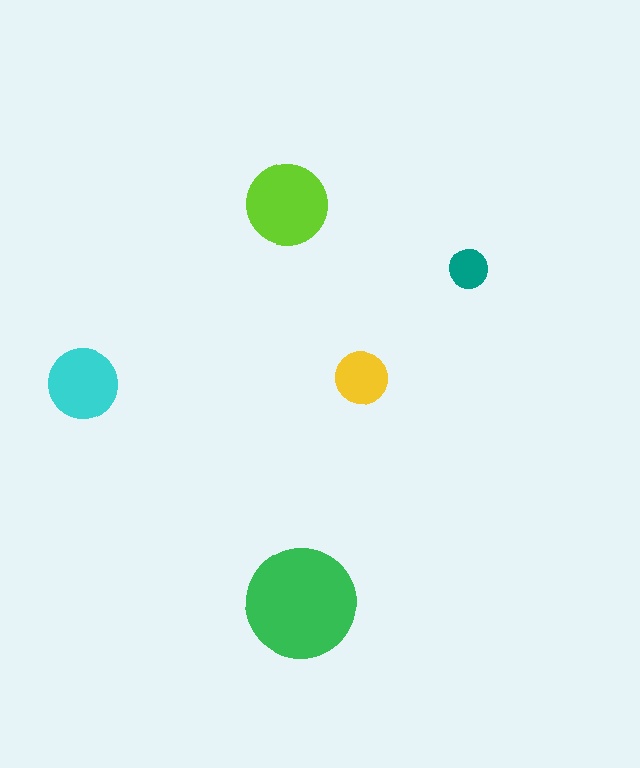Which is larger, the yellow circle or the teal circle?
The yellow one.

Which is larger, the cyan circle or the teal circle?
The cyan one.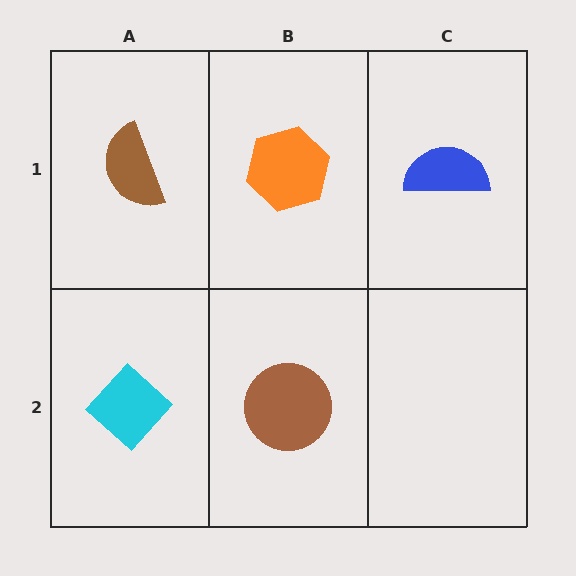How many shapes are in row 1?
3 shapes.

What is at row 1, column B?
An orange hexagon.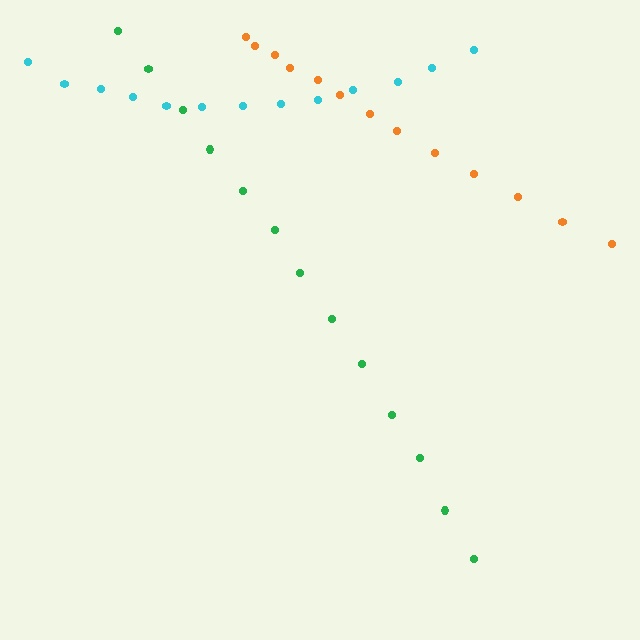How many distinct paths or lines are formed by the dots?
There are 3 distinct paths.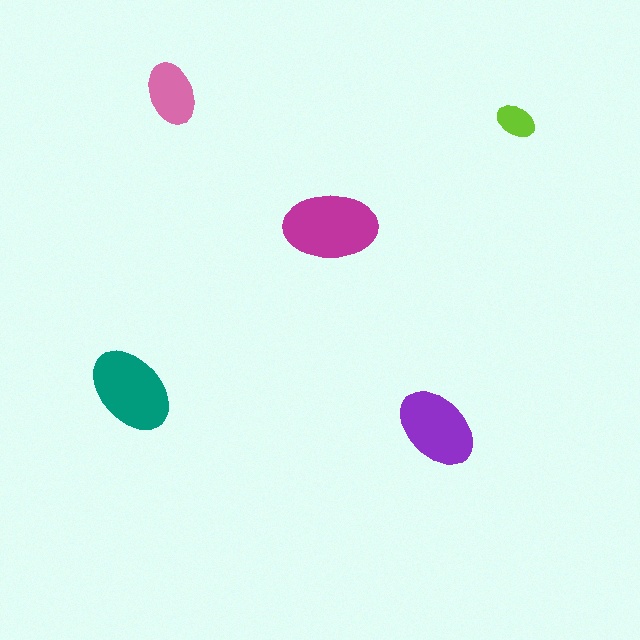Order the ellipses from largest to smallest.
the magenta one, the teal one, the purple one, the pink one, the lime one.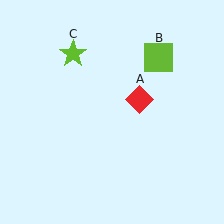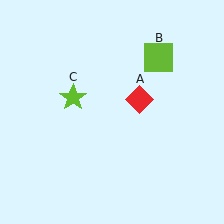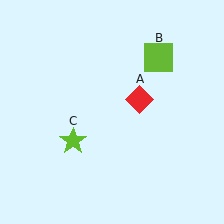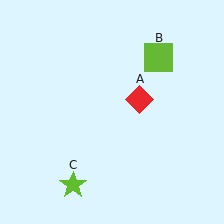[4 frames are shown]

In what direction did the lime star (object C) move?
The lime star (object C) moved down.